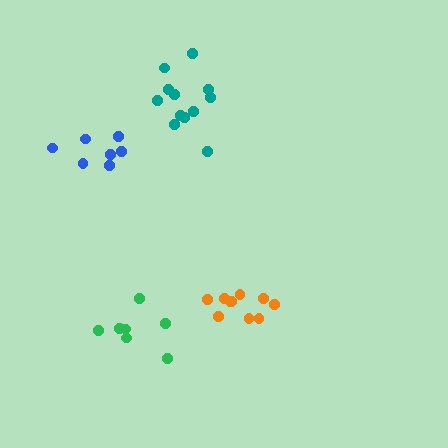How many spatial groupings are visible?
There are 4 spatial groupings.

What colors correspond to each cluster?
The clusters are colored: green, orange, blue, teal.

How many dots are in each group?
Group 1: 7 dots, Group 2: 10 dots, Group 3: 7 dots, Group 4: 12 dots (36 total).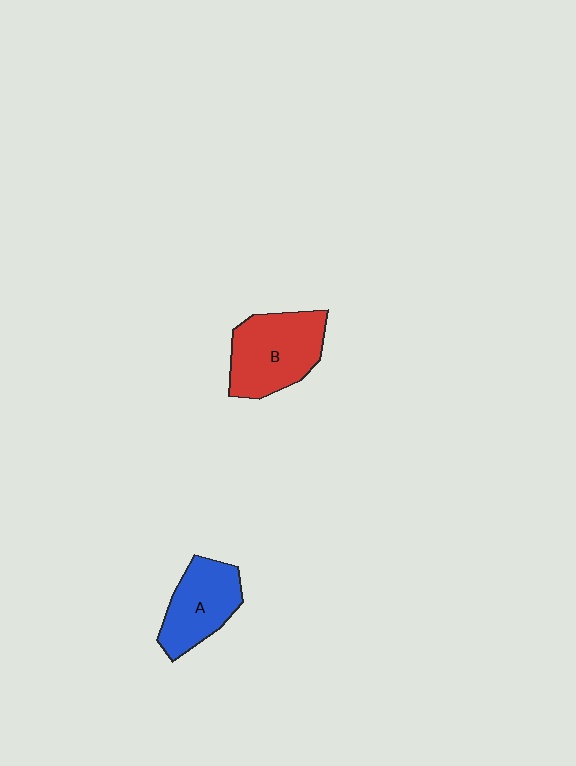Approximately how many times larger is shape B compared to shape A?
Approximately 1.2 times.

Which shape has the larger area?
Shape B (red).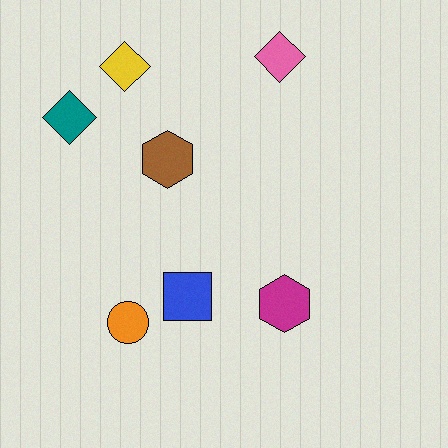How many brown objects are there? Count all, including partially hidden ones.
There is 1 brown object.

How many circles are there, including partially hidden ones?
There is 1 circle.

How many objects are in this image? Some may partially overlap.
There are 7 objects.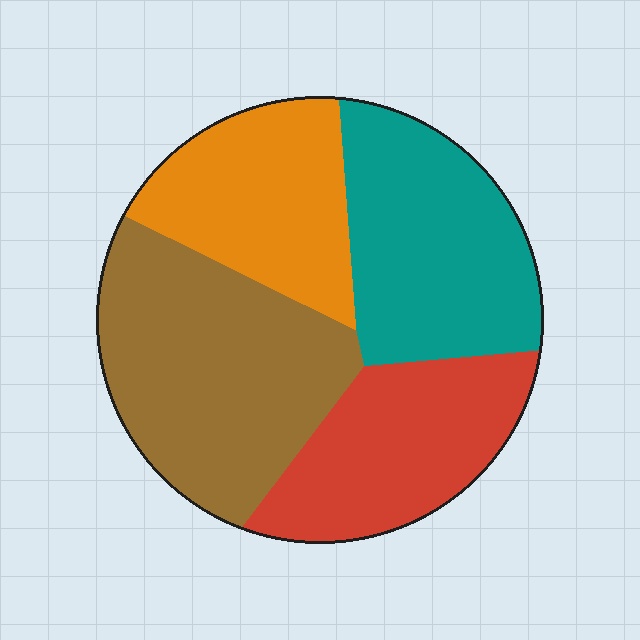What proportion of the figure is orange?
Orange covers about 20% of the figure.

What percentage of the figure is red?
Red covers roughly 20% of the figure.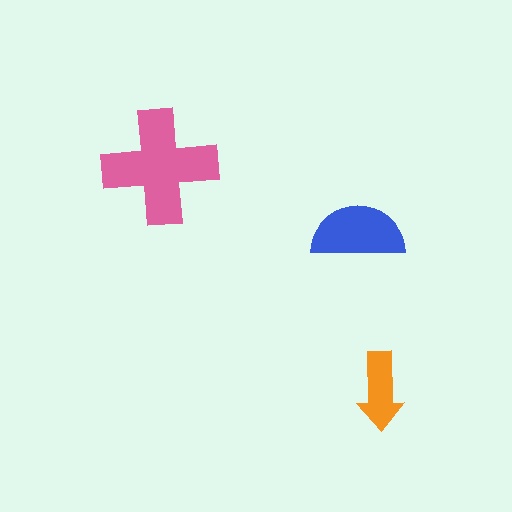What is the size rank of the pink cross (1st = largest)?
1st.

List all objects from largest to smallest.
The pink cross, the blue semicircle, the orange arrow.